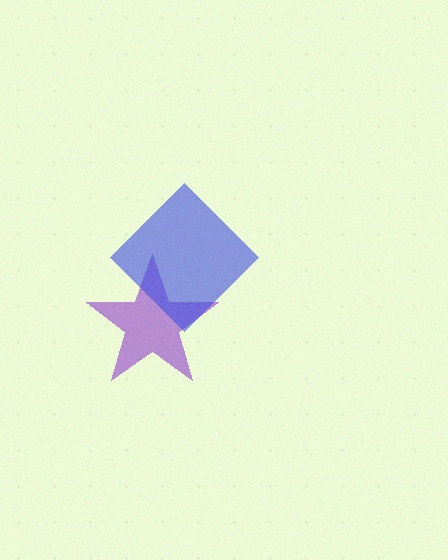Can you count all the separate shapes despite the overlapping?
Yes, there are 2 separate shapes.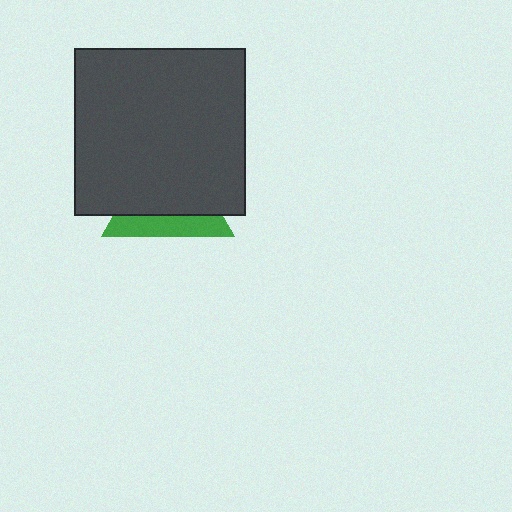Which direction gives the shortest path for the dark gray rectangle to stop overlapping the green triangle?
Moving up gives the shortest separation.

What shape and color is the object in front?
The object in front is a dark gray rectangle.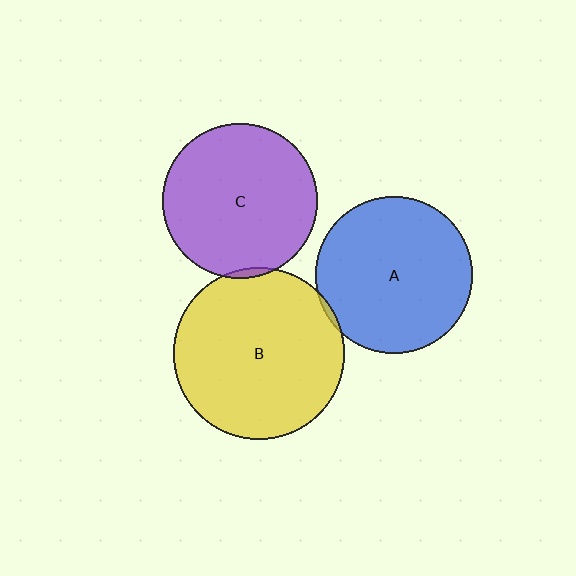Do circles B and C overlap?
Yes.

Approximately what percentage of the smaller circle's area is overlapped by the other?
Approximately 5%.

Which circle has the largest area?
Circle B (yellow).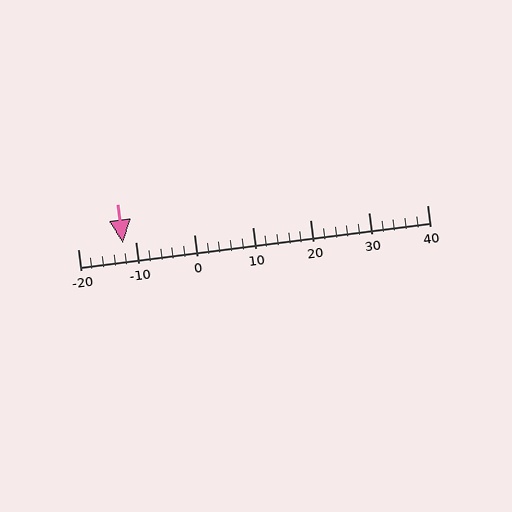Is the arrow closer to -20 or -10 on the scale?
The arrow is closer to -10.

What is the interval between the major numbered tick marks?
The major tick marks are spaced 10 units apart.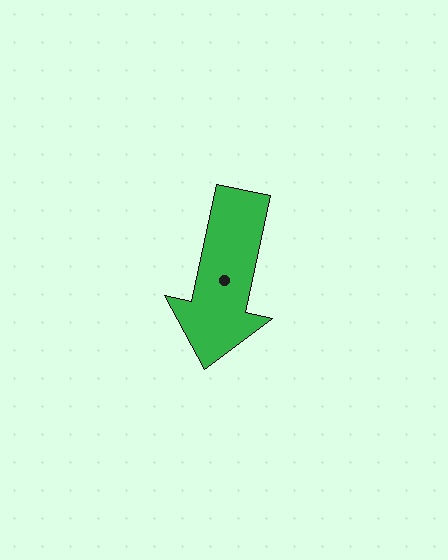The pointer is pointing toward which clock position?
Roughly 6 o'clock.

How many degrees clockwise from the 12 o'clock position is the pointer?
Approximately 192 degrees.